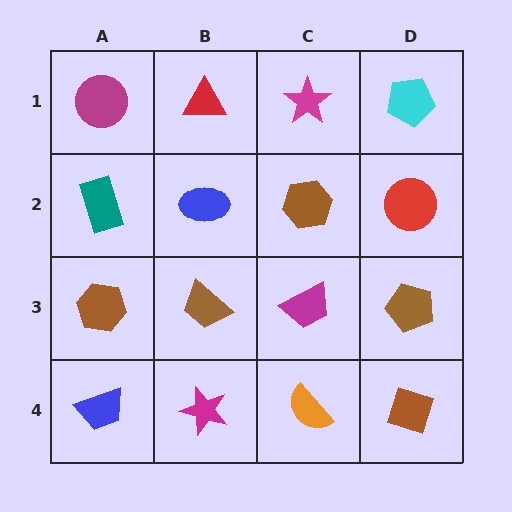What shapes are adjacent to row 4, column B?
A brown trapezoid (row 3, column B), a blue trapezoid (row 4, column A), an orange semicircle (row 4, column C).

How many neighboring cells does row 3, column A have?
3.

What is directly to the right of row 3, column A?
A brown trapezoid.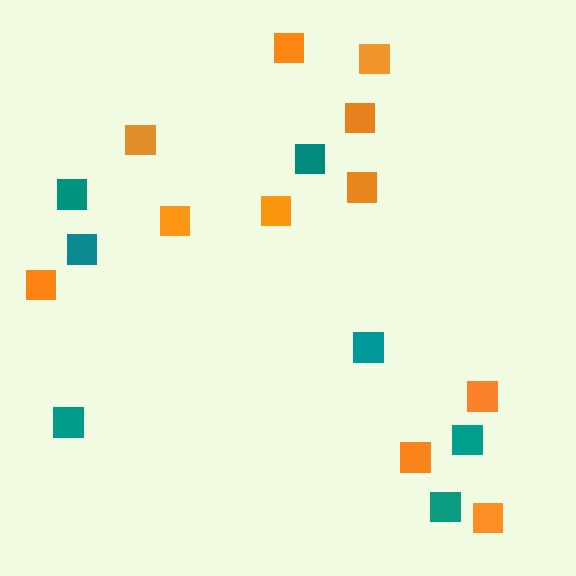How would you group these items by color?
There are 2 groups: one group of orange squares (11) and one group of teal squares (7).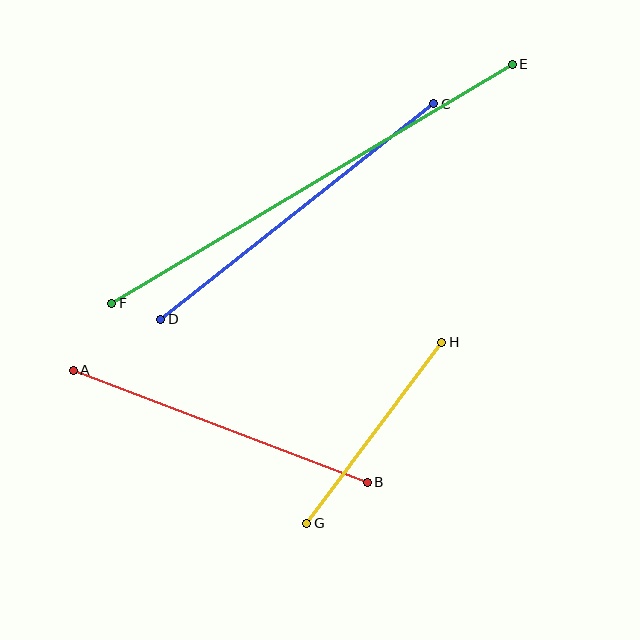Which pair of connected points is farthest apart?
Points E and F are farthest apart.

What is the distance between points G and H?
The distance is approximately 226 pixels.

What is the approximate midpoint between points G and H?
The midpoint is at approximately (374, 433) pixels.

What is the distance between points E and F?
The distance is approximately 466 pixels.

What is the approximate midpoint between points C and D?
The midpoint is at approximately (297, 211) pixels.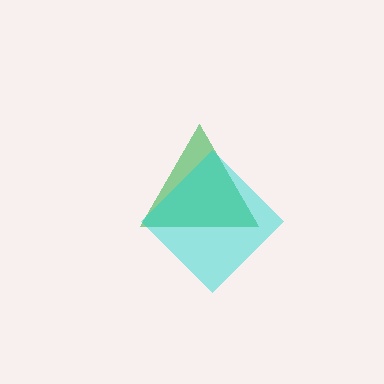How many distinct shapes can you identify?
There are 2 distinct shapes: a green triangle, a cyan diamond.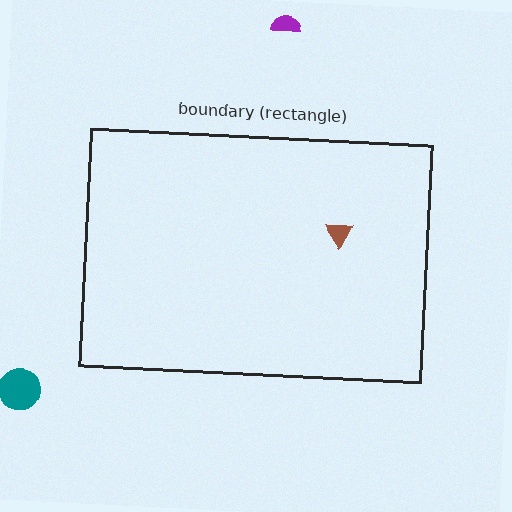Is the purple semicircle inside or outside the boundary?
Outside.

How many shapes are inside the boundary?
1 inside, 2 outside.